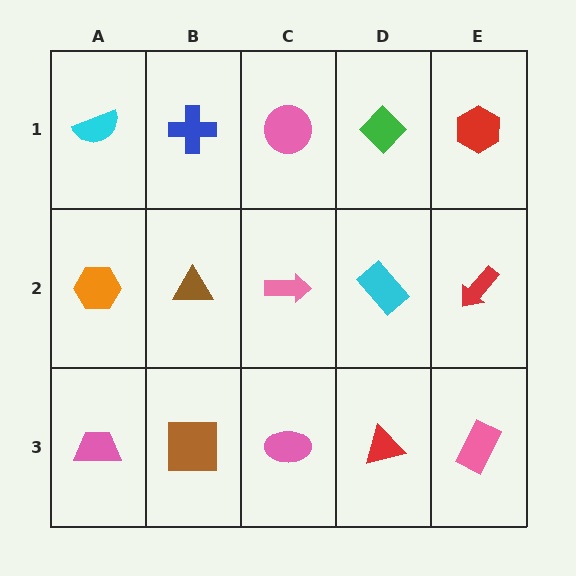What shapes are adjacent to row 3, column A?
An orange hexagon (row 2, column A), a brown square (row 3, column B).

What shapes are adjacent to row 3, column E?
A red arrow (row 2, column E), a red triangle (row 3, column D).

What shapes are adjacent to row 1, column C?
A pink arrow (row 2, column C), a blue cross (row 1, column B), a green diamond (row 1, column D).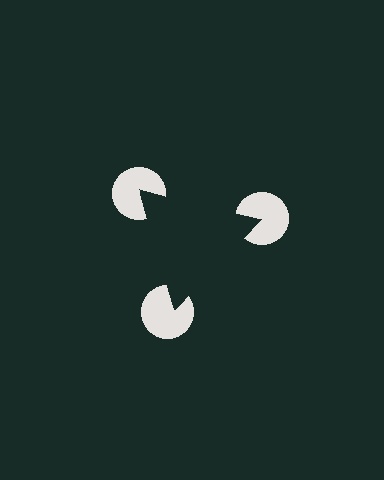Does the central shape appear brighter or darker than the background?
It typically appears slightly darker than the background, even though no actual brightness change is drawn.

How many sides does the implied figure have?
3 sides.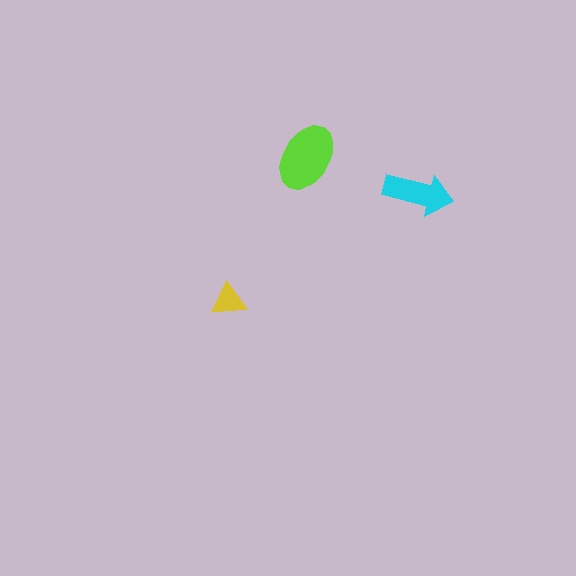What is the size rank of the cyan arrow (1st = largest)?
2nd.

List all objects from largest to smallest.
The lime ellipse, the cyan arrow, the yellow triangle.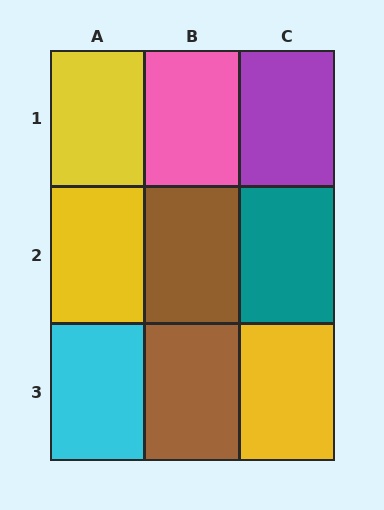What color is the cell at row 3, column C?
Yellow.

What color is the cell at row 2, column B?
Brown.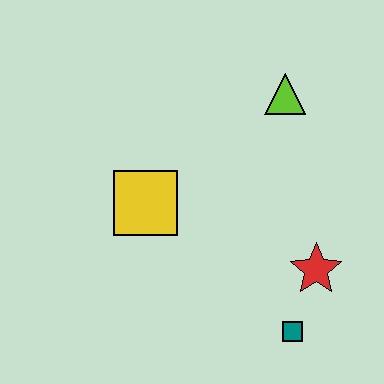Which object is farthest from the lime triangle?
The teal square is farthest from the lime triangle.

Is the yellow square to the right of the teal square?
No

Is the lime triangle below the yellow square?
No